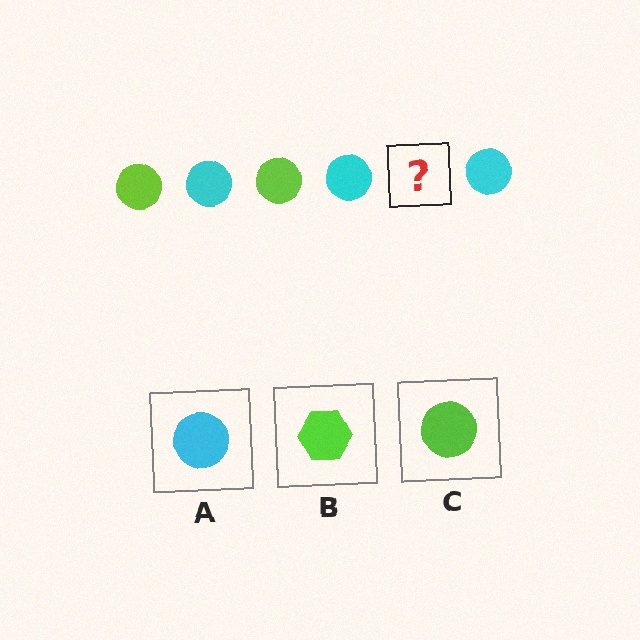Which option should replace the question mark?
Option C.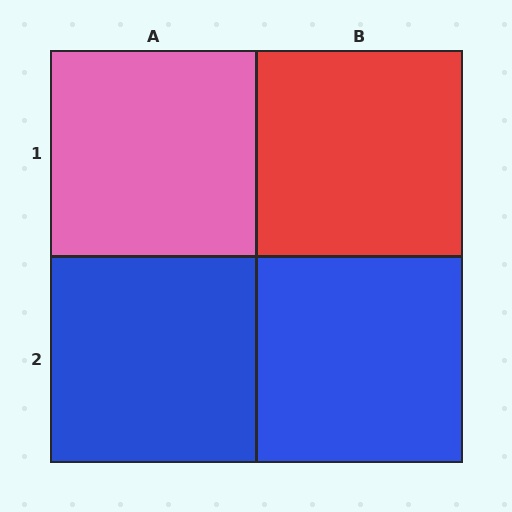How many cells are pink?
1 cell is pink.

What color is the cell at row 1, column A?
Pink.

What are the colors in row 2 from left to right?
Blue, blue.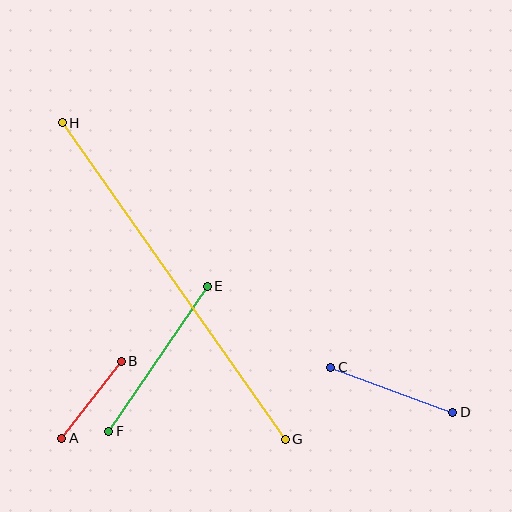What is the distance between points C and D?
The distance is approximately 130 pixels.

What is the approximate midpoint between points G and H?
The midpoint is at approximately (174, 281) pixels.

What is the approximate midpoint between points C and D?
The midpoint is at approximately (392, 390) pixels.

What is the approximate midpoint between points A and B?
The midpoint is at approximately (91, 400) pixels.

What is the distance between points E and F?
The distance is approximately 176 pixels.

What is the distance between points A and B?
The distance is approximately 97 pixels.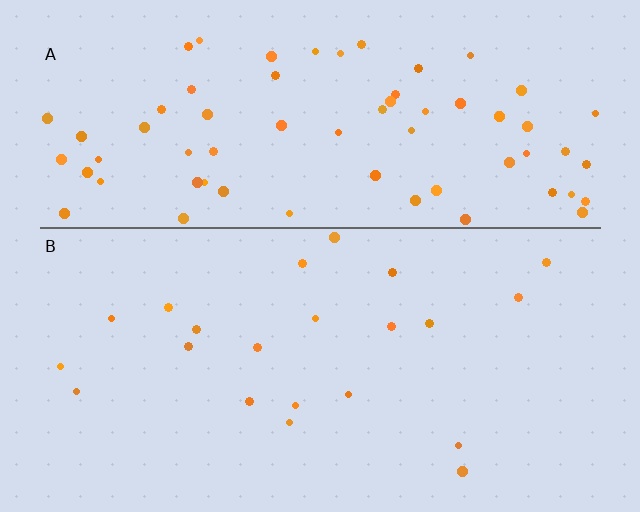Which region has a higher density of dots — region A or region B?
A (the top).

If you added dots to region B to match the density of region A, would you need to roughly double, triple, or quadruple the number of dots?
Approximately triple.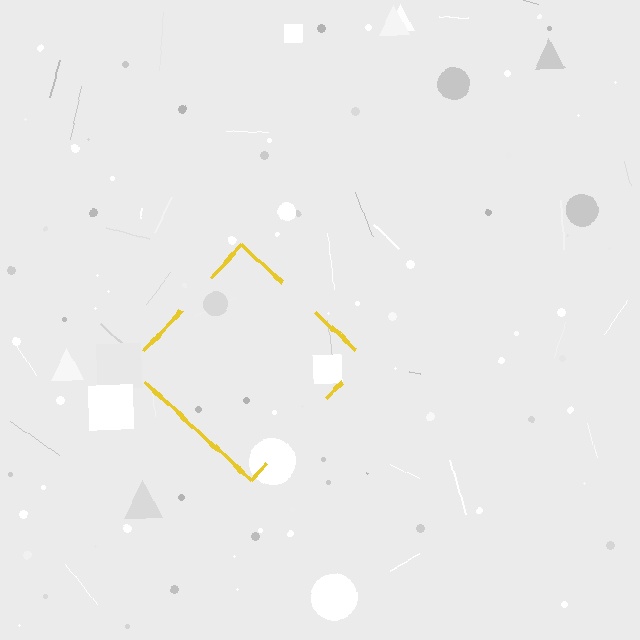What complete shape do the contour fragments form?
The contour fragments form a diamond.